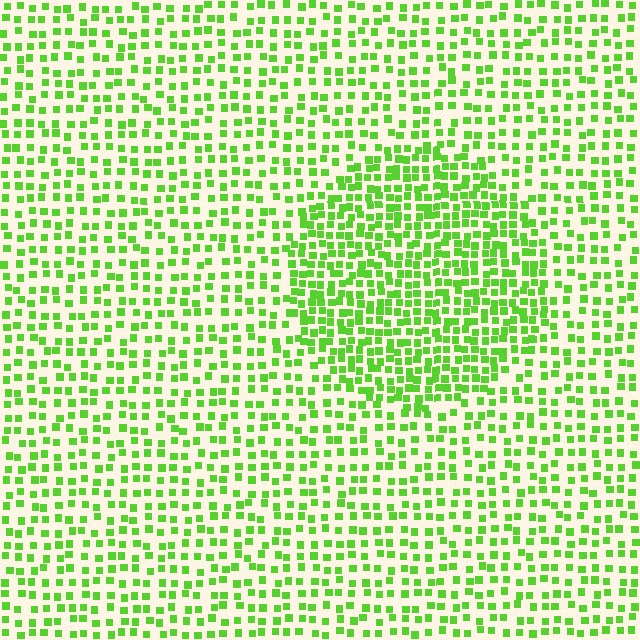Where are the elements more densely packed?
The elements are more densely packed inside the circle boundary.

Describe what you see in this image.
The image contains small lime elements arranged at two different densities. A circle-shaped region is visible where the elements are more densely packed than the surrounding area.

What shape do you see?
I see a circle.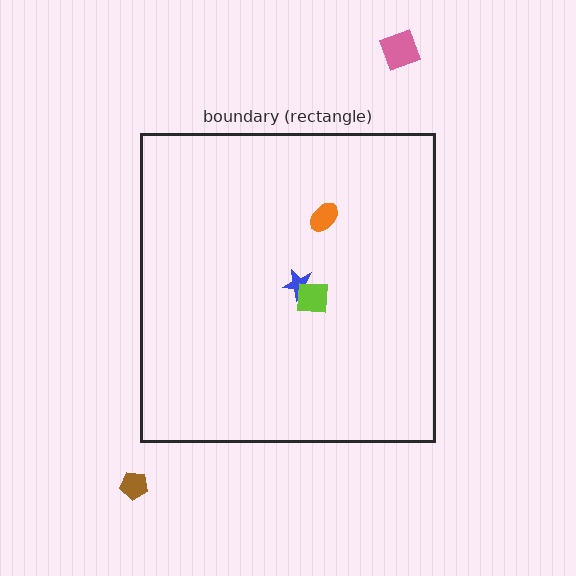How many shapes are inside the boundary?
3 inside, 2 outside.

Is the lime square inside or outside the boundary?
Inside.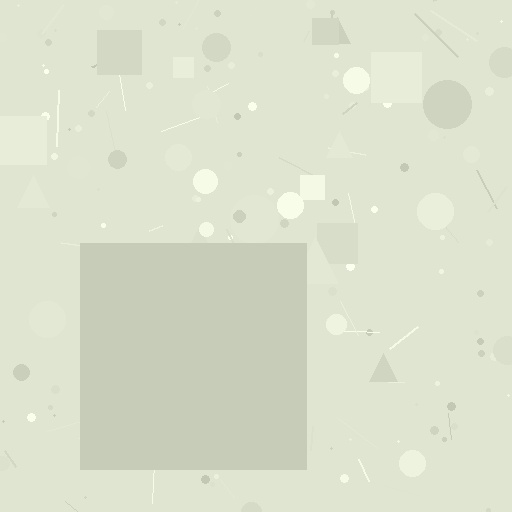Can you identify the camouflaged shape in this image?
The camouflaged shape is a square.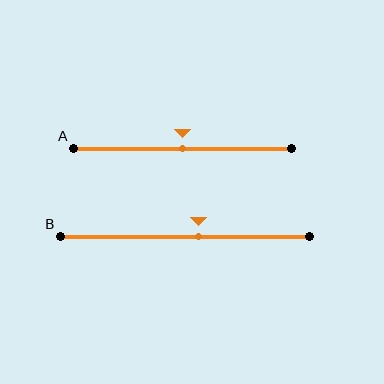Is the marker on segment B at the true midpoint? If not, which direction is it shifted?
No, the marker on segment B is shifted to the right by about 6% of the segment length.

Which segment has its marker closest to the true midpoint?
Segment A has its marker closest to the true midpoint.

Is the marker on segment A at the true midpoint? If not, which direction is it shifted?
Yes, the marker on segment A is at the true midpoint.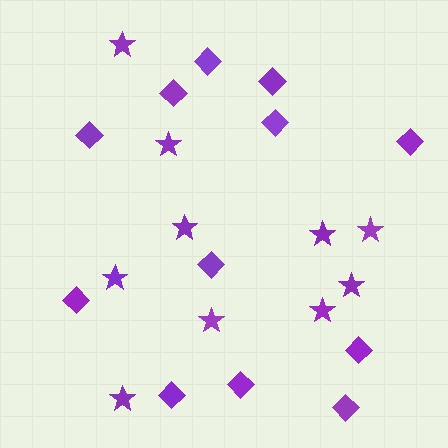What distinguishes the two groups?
There are 2 groups: one group of diamonds (12) and one group of stars (10).